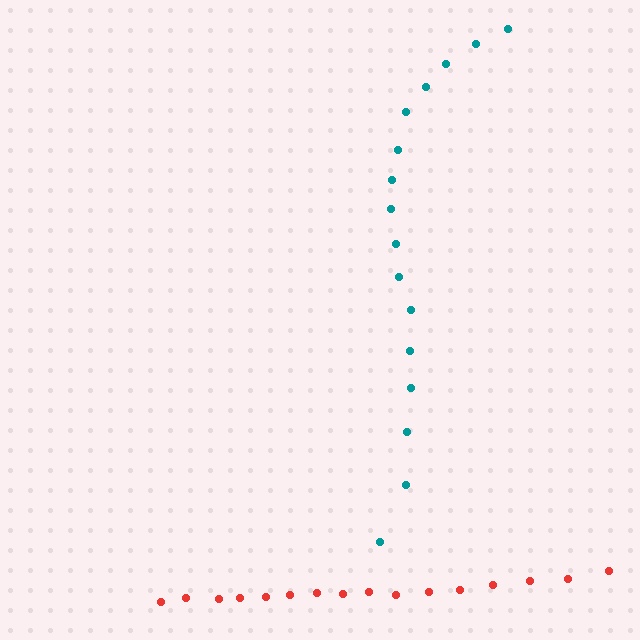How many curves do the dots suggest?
There are 2 distinct paths.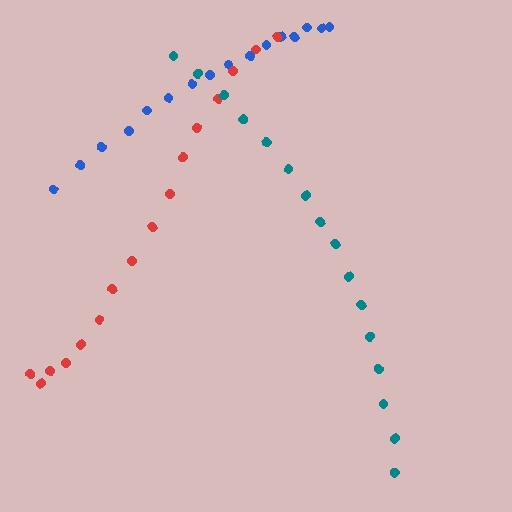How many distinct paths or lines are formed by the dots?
There are 3 distinct paths.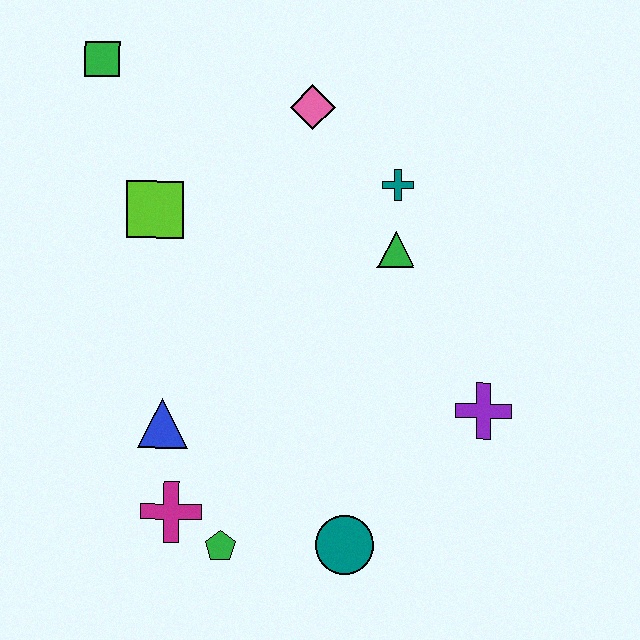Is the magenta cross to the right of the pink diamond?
No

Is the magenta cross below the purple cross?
Yes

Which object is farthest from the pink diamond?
The green pentagon is farthest from the pink diamond.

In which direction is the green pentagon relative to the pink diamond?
The green pentagon is below the pink diamond.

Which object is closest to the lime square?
The green square is closest to the lime square.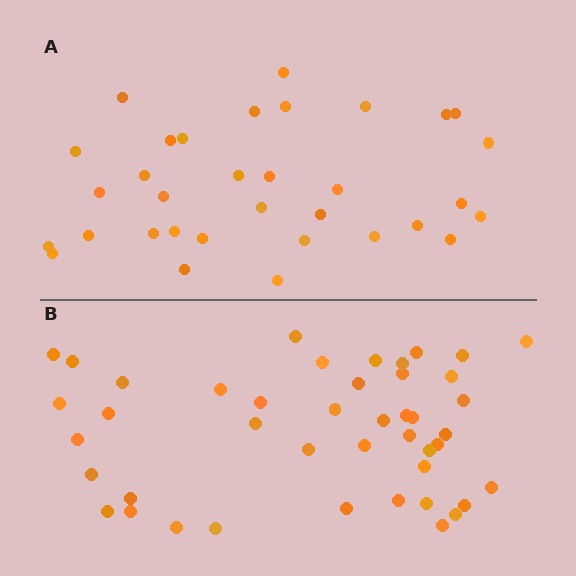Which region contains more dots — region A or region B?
Region B (the bottom region) has more dots.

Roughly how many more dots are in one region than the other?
Region B has roughly 12 or so more dots than region A.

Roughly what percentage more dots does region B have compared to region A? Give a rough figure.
About 35% more.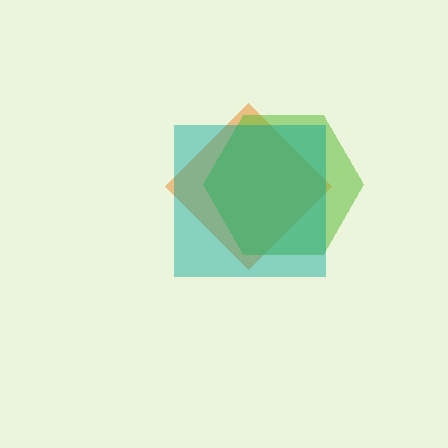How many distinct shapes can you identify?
There are 3 distinct shapes: an orange diamond, a lime hexagon, a teal square.